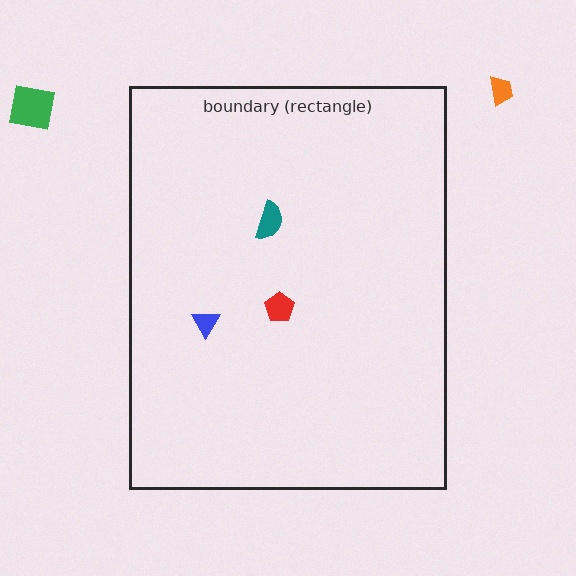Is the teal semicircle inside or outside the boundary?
Inside.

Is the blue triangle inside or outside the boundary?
Inside.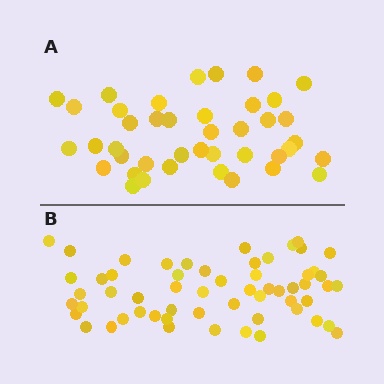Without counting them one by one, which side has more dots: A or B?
Region B (the bottom region) has more dots.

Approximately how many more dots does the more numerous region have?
Region B has approximately 15 more dots than region A.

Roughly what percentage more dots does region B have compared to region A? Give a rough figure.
About 40% more.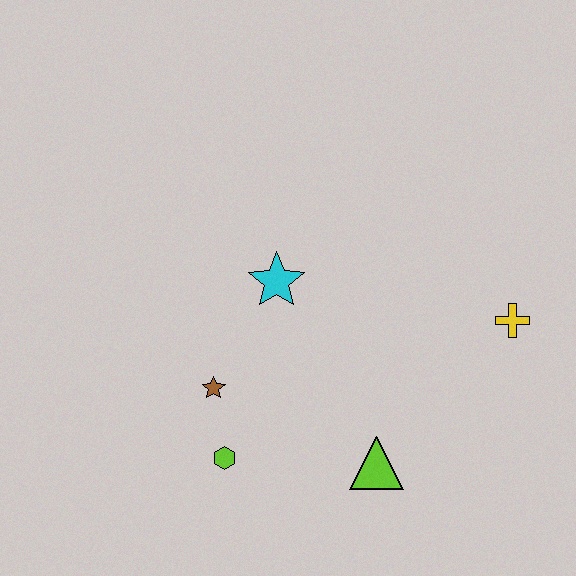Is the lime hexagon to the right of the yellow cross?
No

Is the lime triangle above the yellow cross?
No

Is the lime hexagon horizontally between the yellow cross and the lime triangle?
No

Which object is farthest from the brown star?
The yellow cross is farthest from the brown star.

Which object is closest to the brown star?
The lime hexagon is closest to the brown star.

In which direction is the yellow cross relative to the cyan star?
The yellow cross is to the right of the cyan star.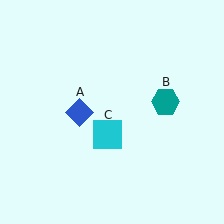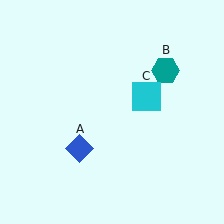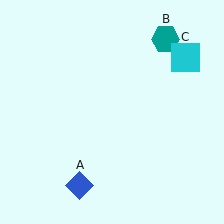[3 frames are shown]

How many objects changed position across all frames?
3 objects changed position: blue diamond (object A), teal hexagon (object B), cyan square (object C).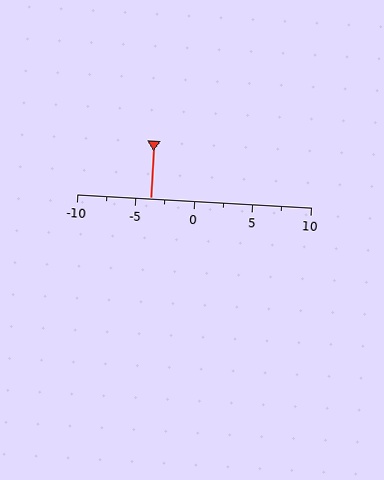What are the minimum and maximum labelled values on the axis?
The axis runs from -10 to 10.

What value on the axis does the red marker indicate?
The marker indicates approximately -3.8.